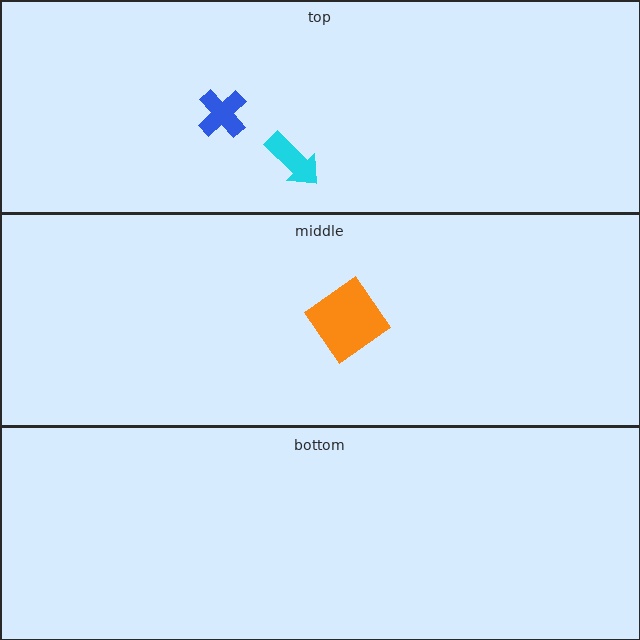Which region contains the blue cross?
The top region.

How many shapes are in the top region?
2.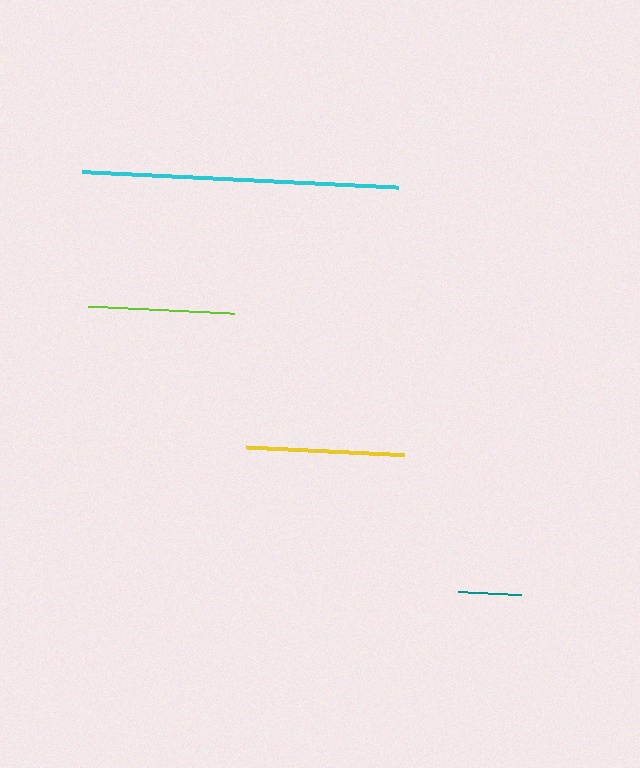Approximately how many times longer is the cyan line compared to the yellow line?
The cyan line is approximately 2.0 times the length of the yellow line.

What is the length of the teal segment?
The teal segment is approximately 63 pixels long.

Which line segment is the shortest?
The teal line is the shortest at approximately 63 pixels.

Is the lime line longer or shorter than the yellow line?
The yellow line is longer than the lime line.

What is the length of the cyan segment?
The cyan segment is approximately 316 pixels long.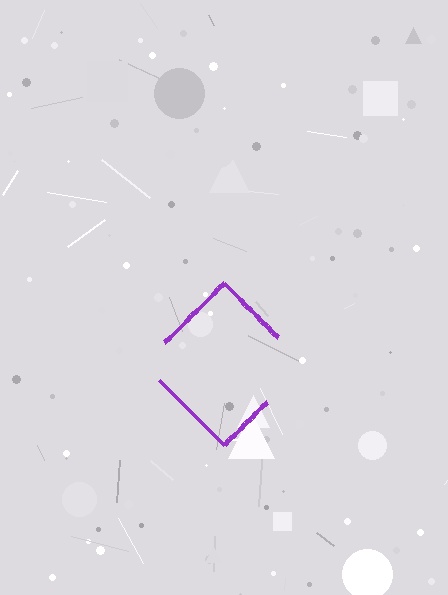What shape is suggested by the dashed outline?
The dashed outline suggests a diamond.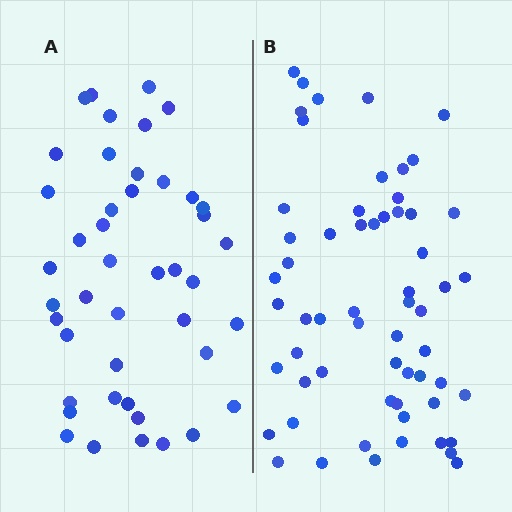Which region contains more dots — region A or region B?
Region B (the right region) has more dots.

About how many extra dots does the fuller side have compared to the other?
Region B has approximately 15 more dots than region A.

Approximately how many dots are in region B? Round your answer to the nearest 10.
About 60 dots.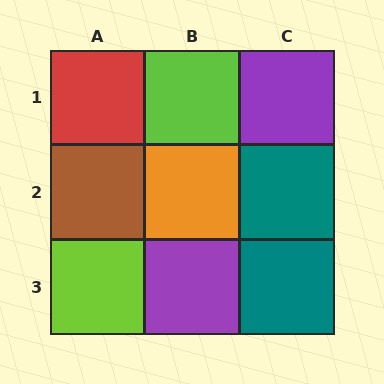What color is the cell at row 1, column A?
Red.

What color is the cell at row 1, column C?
Purple.